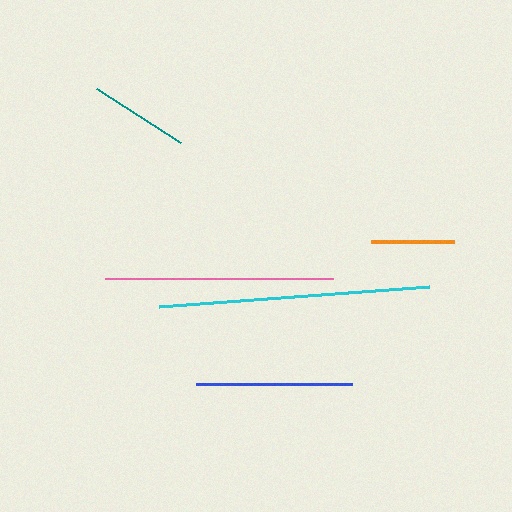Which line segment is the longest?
The cyan line is the longest at approximately 271 pixels.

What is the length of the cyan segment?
The cyan segment is approximately 271 pixels long.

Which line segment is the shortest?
The orange line is the shortest at approximately 83 pixels.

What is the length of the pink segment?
The pink segment is approximately 228 pixels long.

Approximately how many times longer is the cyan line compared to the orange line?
The cyan line is approximately 3.3 times the length of the orange line.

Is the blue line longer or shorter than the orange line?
The blue line is longer than the orange line.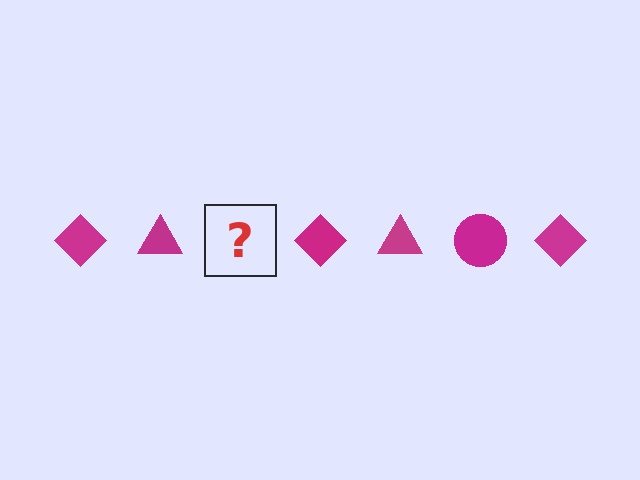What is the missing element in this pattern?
The missing element is a magenta circle.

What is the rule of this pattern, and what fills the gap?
The rule is that the pattern cycles through diamond, triangle, circle shapes in magenta. The gap should be filled with a magenta circle.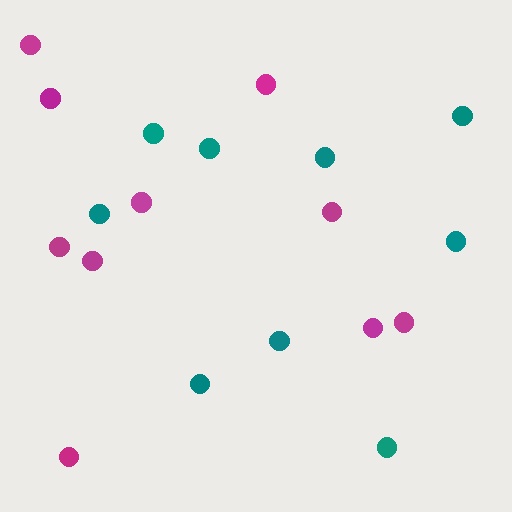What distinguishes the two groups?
There are 2 groups: one group of magenta circles (10) and one group of teal circles (9).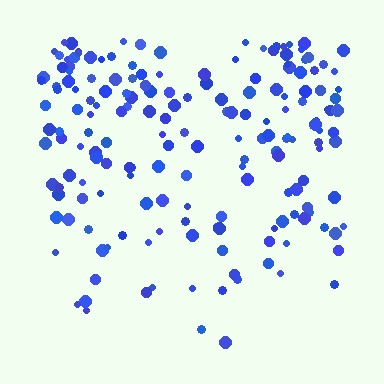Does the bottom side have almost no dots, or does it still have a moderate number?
Still a moderate number, just noticeably fewer than the top.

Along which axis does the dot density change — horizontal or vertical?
Vertical.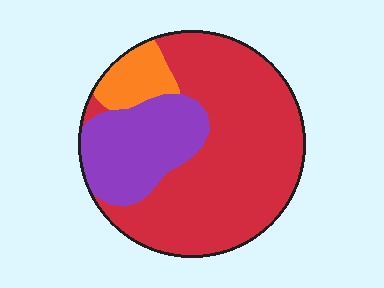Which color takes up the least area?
Orange, at roughly 10%.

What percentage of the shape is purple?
Purple takes up about one quarter (1/4) of the shape.